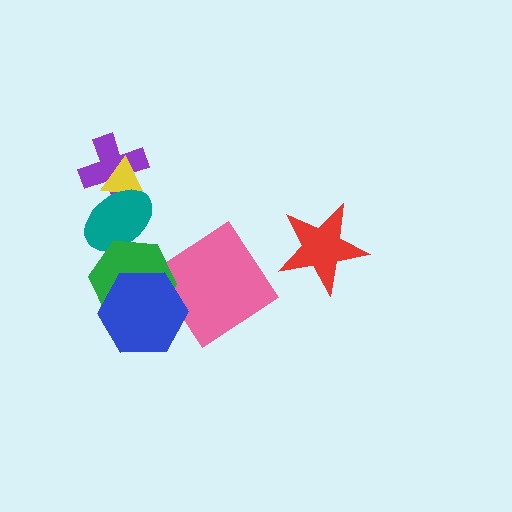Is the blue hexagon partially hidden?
No, no other shape covers it.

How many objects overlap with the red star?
0 objects overlap with the red star.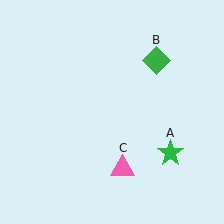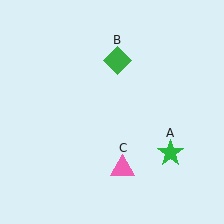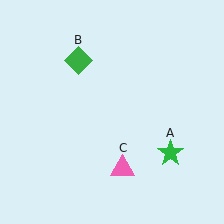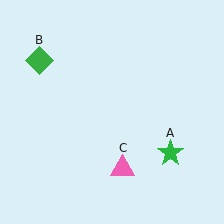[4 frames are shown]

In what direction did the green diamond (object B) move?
The green diamond (object B) moved left.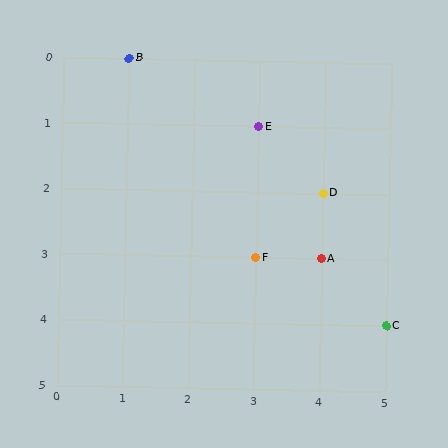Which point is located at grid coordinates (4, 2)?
Point D is at (4, 2).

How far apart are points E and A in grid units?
Points E and A are 1 column and 2 rows apart (about 2.2 grid units diagonally).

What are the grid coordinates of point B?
Point B is at grid coordinates (1, 0).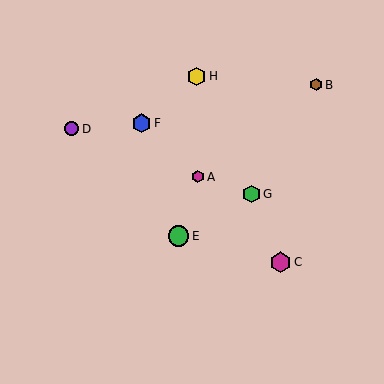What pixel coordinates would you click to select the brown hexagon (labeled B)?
Click at (316, 85) to select the brown hexagon B.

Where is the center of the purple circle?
The center of the purple circle is at (72, 129).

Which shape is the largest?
The green circle (labeled E) is the largest.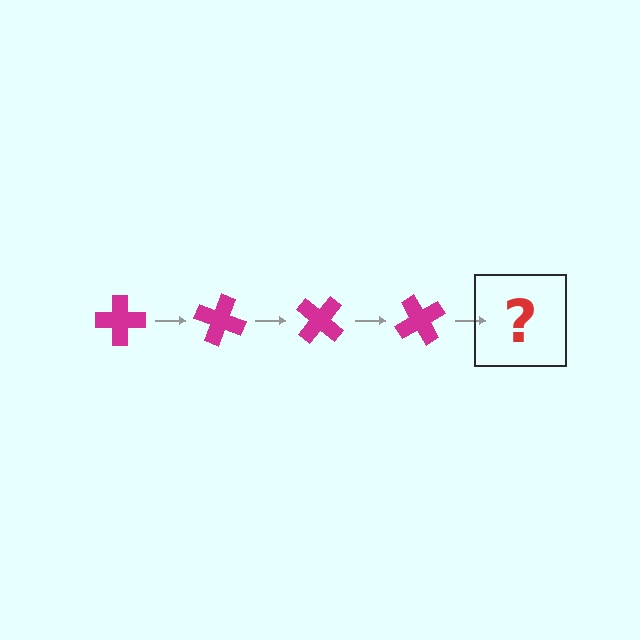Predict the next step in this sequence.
The next step is a magenta cross rotated 80 degrees.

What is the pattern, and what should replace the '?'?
The pattern is that the cross rotates 20 degrees each step. The '?' should be a magenta cross rotated 80 degrees.